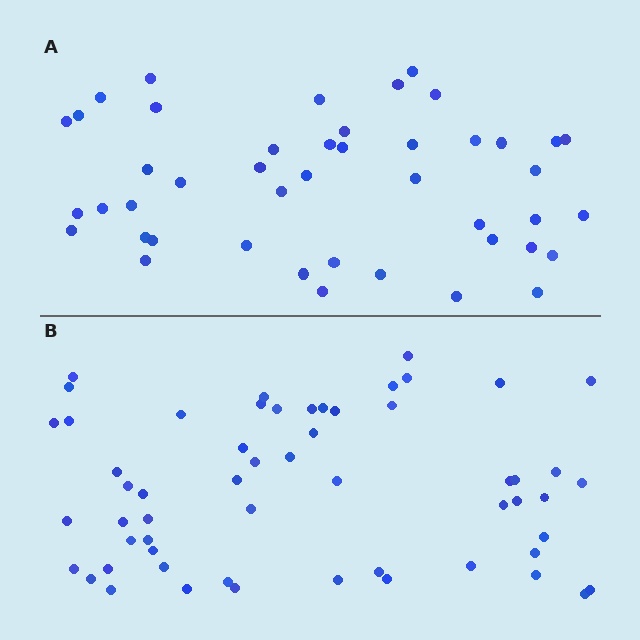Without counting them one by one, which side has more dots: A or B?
Region B (the bottom region) has more dots.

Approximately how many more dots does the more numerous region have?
Region B has roughly 12 or so more dots than region A.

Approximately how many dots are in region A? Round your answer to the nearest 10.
About 40 dots. (The exact count is 45, which rounds to 40.)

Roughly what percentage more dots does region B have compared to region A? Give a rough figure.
About 25% more.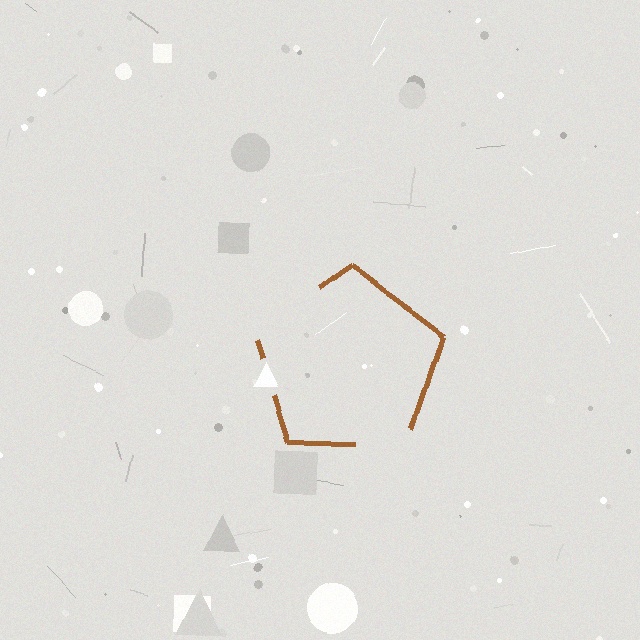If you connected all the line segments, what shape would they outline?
They would outline a pentagon.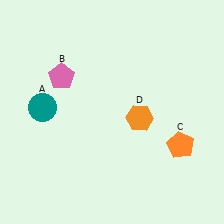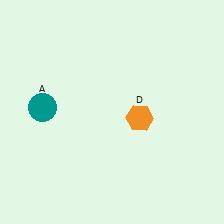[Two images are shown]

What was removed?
The pink pentagon (B), the orange pentagon (C) were removed in Image 2.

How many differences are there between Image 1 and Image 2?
There are 2 differences between the two images.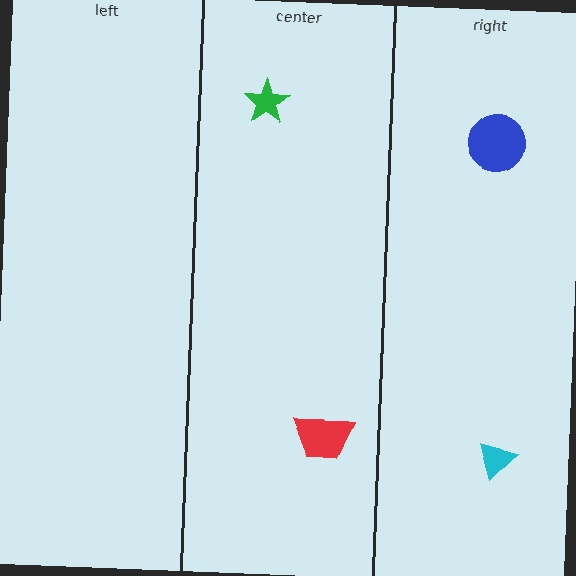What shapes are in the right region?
The blue circle, the cyan triangle.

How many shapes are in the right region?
2.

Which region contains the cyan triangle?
The right region.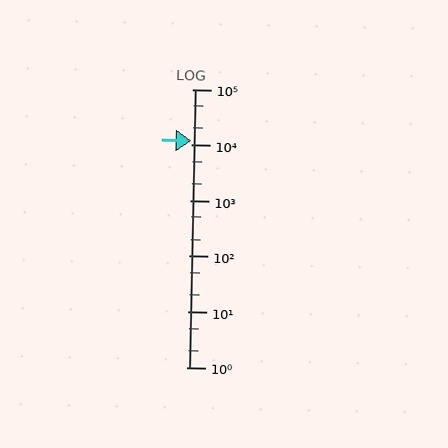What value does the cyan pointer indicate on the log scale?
The pointer indicates approximately 12000.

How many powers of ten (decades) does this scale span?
The scale spans 5 decades, from 1 to 100000.